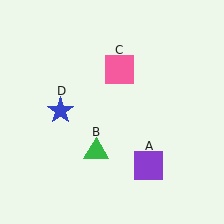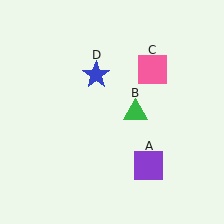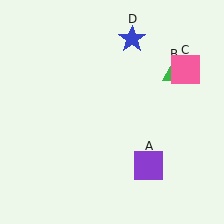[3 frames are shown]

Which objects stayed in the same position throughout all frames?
Purple square (object A) remained stationary.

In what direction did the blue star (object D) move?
The blue star (object D) moved up and to the right.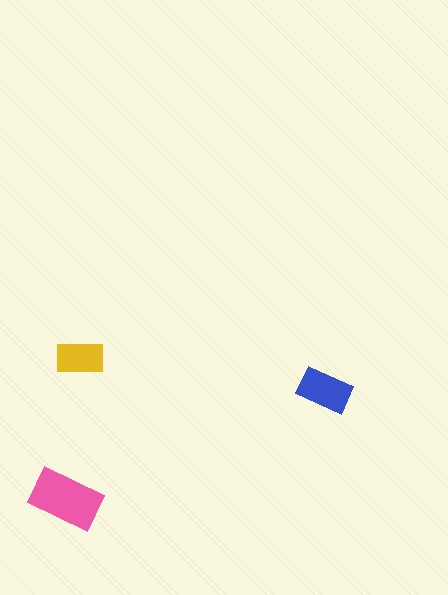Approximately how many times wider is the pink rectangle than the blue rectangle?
About 1.5 times wider.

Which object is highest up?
The yellow rectangle is topmost.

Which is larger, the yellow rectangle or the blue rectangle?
The blue one.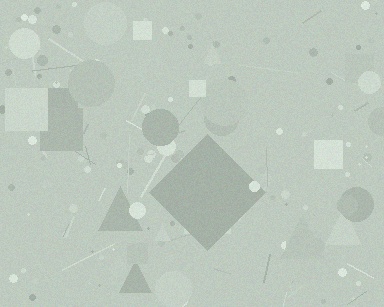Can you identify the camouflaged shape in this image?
The camouflaged shape is a diamond.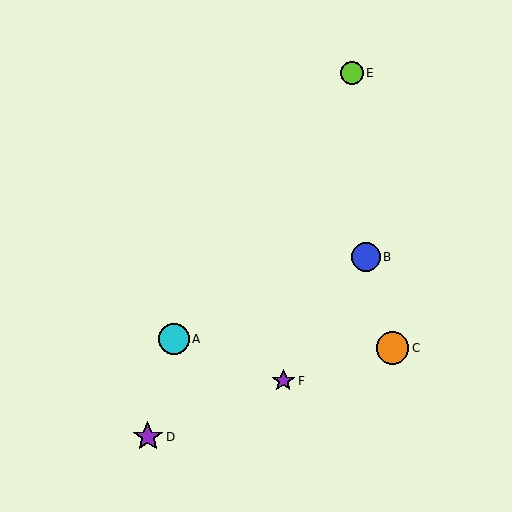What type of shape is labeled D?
Shape D is a purple star.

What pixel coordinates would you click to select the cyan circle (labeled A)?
Click at (174, 339) to select the cyan circle A.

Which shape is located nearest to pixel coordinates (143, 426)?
The purple star (labeled D) at (148, 437) is nearest to that location.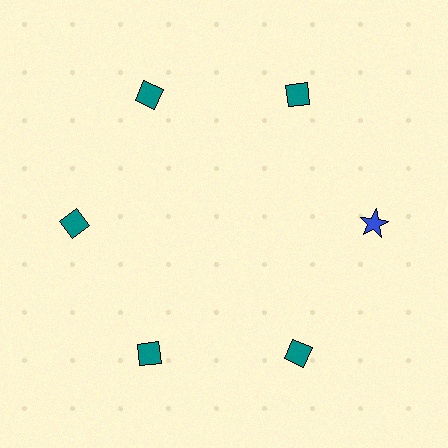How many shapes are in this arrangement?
There are 6 shapes arranged in a ring pattern.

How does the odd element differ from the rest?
It differs in both color (blue instead of teal) and shape (star instead of diamond).